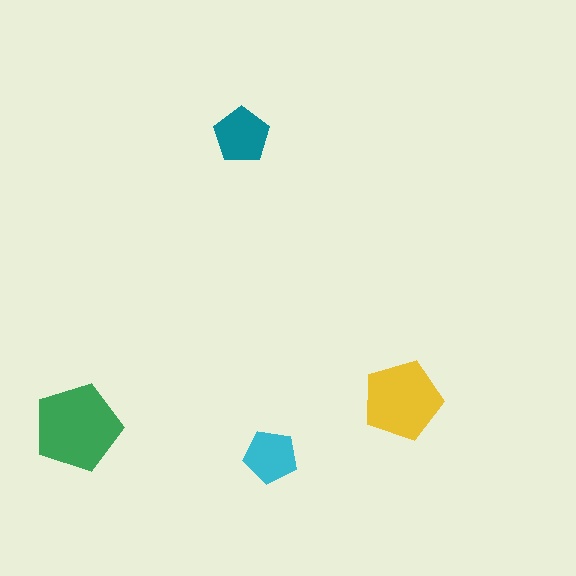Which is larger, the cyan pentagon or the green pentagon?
The green one.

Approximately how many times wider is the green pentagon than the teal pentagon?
About 1.5 times wider.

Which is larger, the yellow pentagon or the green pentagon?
The green one.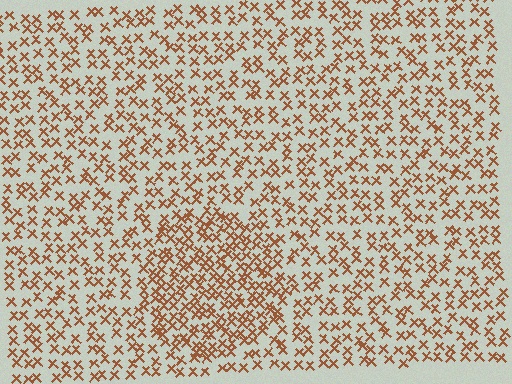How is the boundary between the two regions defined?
The boundary is defined by a change in element density (approximately 1.8x ratio). All elements are the same color, size, and shape.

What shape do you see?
I see a circle.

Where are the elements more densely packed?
The elements are more densely packed inside the circle boundary.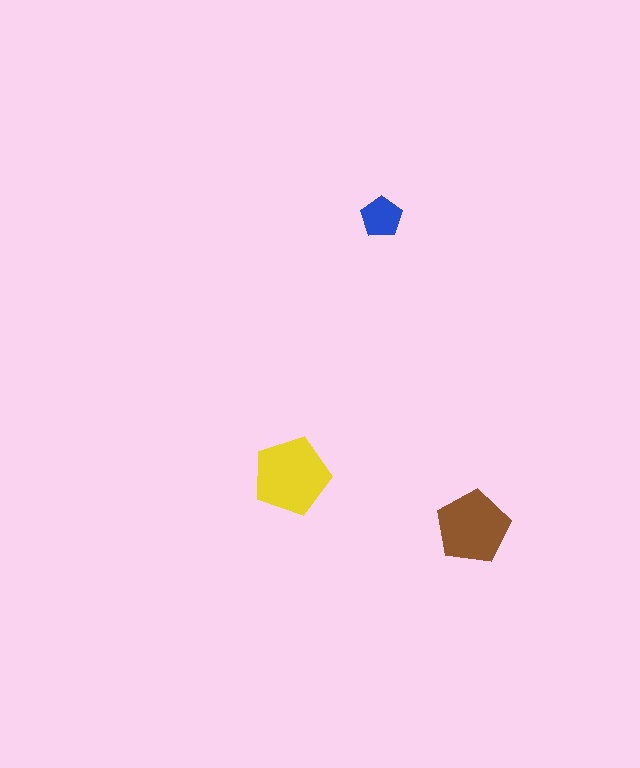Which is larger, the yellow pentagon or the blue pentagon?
The yellow one.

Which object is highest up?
The blue pentagon is topmost.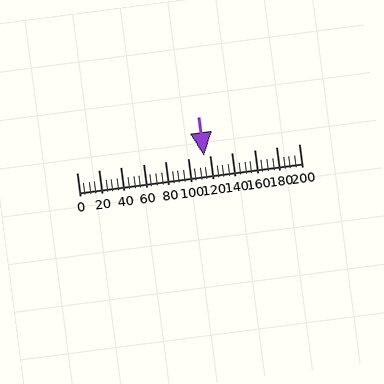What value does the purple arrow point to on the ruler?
The purple arrow points to approximately 115.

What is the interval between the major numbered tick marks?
The major tick marks are spaced 20 units apart.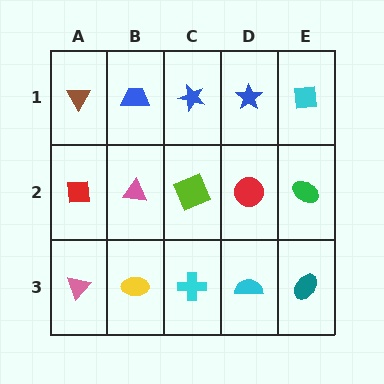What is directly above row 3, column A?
A red square.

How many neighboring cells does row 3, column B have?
3.